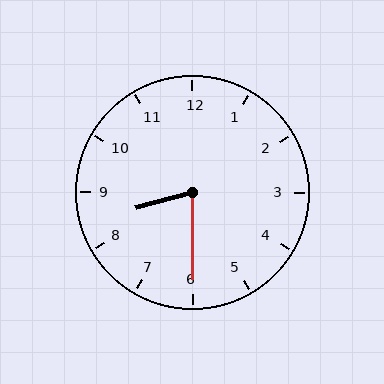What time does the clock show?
8:30.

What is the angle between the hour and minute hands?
Approximately 75 degrees.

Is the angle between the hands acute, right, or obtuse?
It is acute.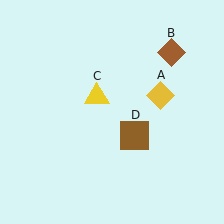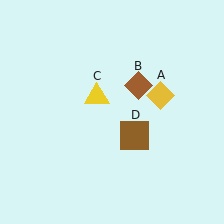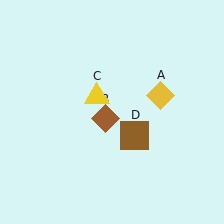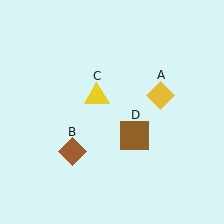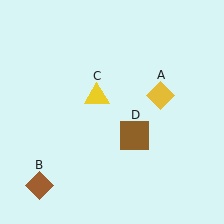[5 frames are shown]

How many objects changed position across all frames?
1 object changed position: brown diamond (object B).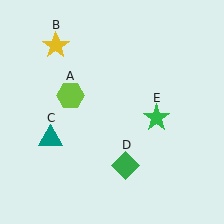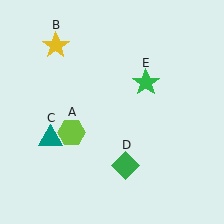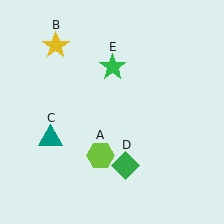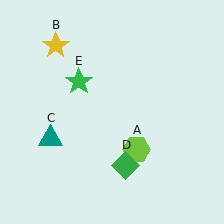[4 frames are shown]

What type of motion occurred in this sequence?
The lime hexagon (object A), green star (object E) rotated counterclockwise around the center of the scene.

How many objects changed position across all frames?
2 objects changed position: lime hexagon (object A), green star (object E).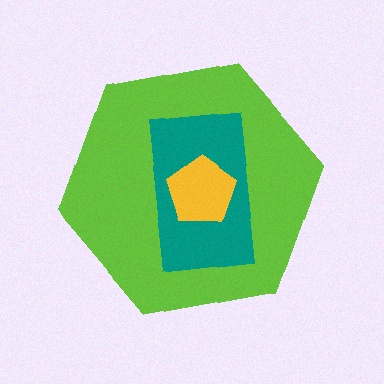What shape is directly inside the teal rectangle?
The yellow pentagon.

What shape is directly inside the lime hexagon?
The teal rectangle.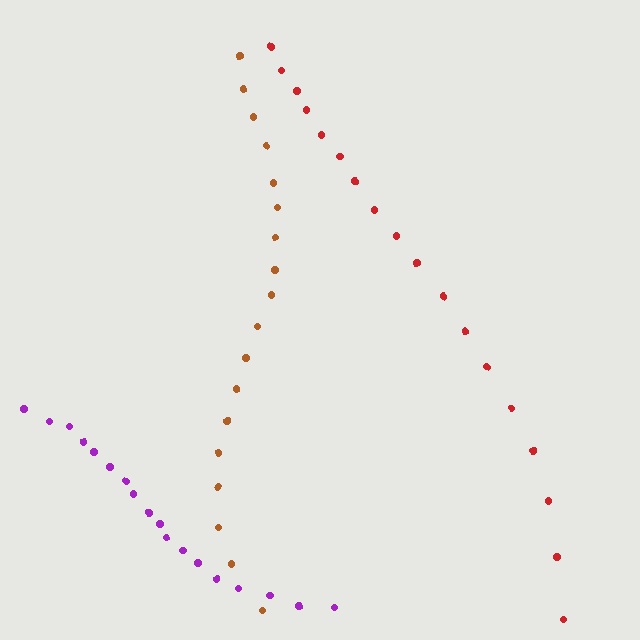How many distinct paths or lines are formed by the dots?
There are 3 distinct paths.